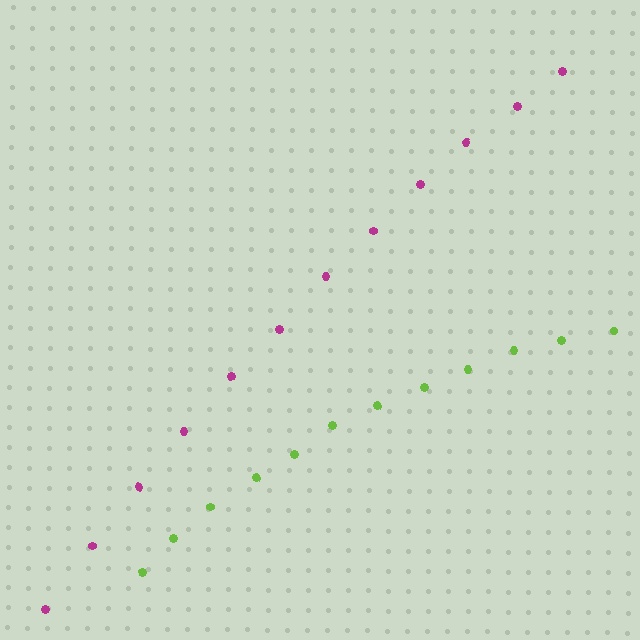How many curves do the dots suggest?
There are 2 distinct paths.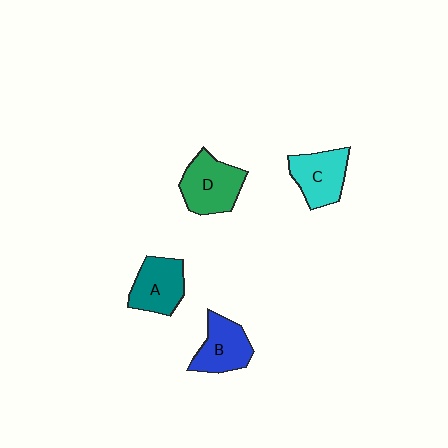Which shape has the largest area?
Shape D (green).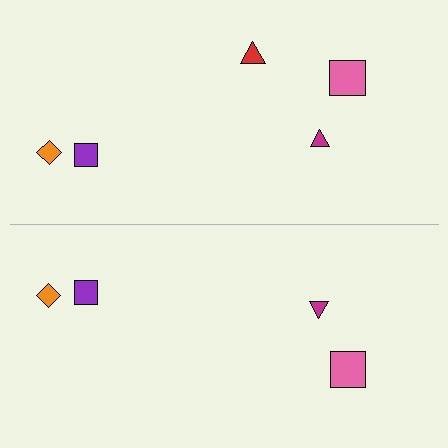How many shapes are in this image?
There are 9 shapes in this image.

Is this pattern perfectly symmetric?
No, the pattern is not perfectly symmetric. A red triangle is missing from the bottom side.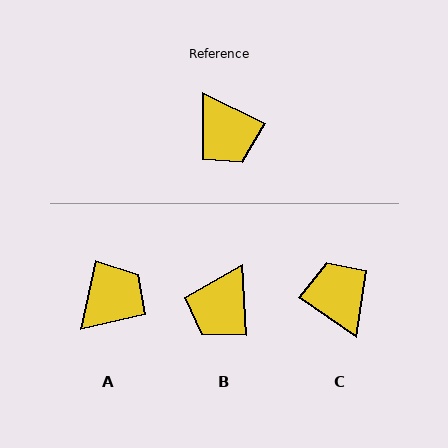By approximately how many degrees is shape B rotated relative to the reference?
Approximately 61 degrees clockwise.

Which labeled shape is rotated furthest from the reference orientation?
C, about 172 degrees away.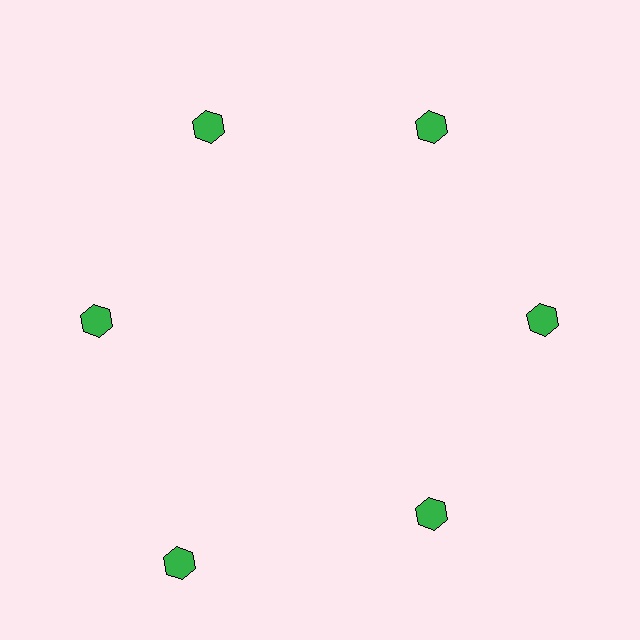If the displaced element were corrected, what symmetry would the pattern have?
It would have 6-fold rotational symmetry — the pattern would map onto itself every 60 degrees.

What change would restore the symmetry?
The symmetry would be restored by moving it inward, back onto the ring so that all 6 hexagons sit at equal angles and equal distance from the center.